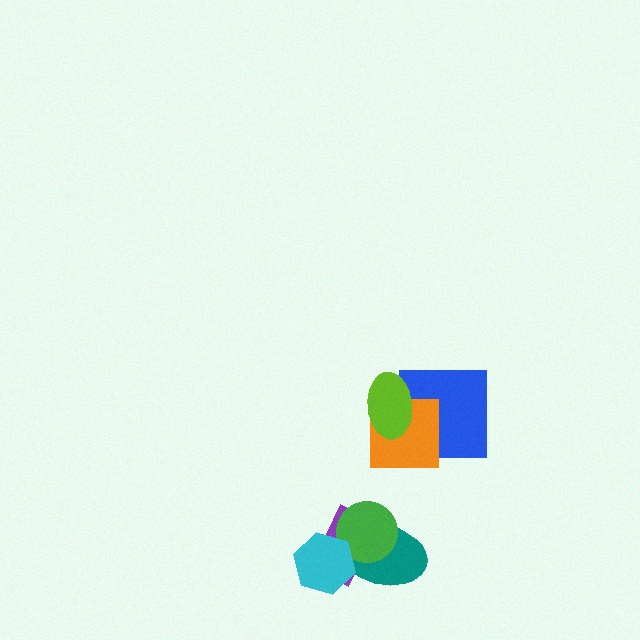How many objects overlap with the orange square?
2 objects overlap with the orange square.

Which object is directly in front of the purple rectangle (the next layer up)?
The teal ellipse is directly in front of the purple rectangle.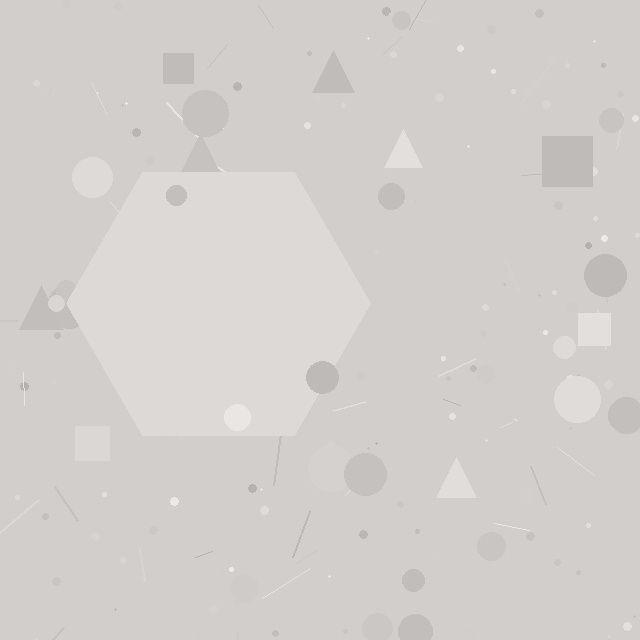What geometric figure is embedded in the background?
A hexagon is embedded in the background.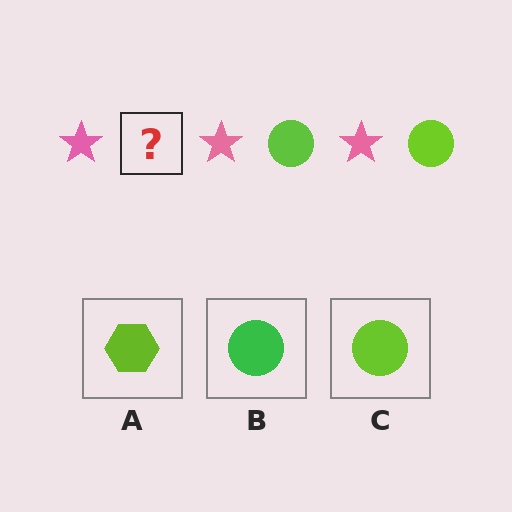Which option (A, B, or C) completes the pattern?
C.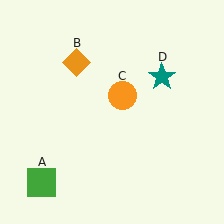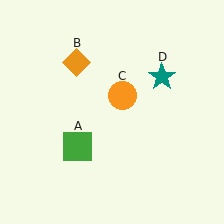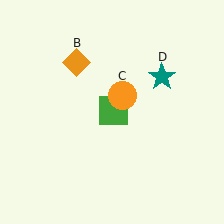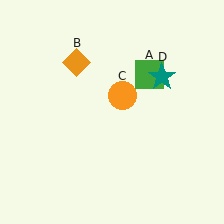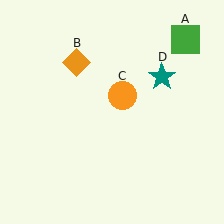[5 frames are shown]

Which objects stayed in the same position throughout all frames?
Orange diamond (object B) and orange circle (object C) and teal star (object D) remained stationary.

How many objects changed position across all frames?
1 object changed position: green square (object A).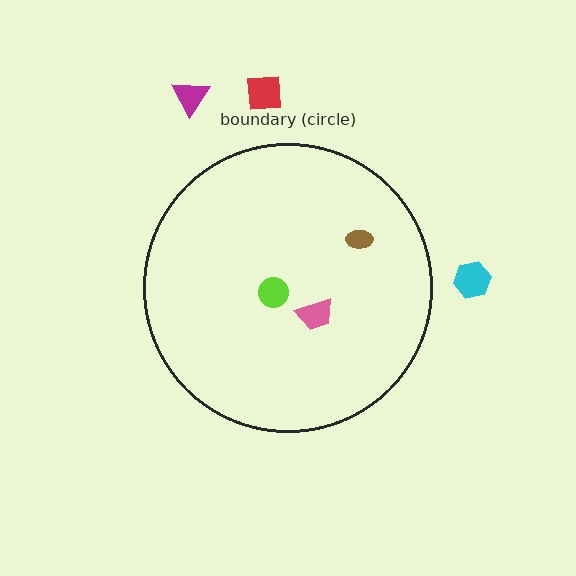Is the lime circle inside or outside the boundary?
Inside.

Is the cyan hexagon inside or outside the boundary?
Outside.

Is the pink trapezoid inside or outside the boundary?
Inside.